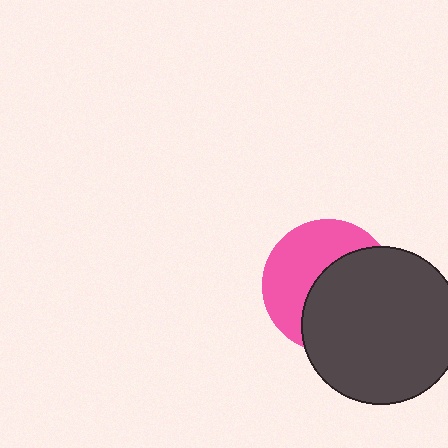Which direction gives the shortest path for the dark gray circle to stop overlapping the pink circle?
Moving toward the lower-right gives the shortest separation.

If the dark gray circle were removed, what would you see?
You would see the complete pink circle.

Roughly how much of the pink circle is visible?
About half of it is visible (roughly 47%).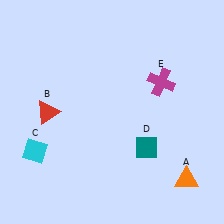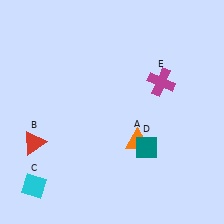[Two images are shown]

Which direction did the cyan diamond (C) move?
The cyan diamond (C) moved down.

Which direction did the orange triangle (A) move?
The orange triangle (A) moved left.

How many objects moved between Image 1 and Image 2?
3 objects moved between the two images.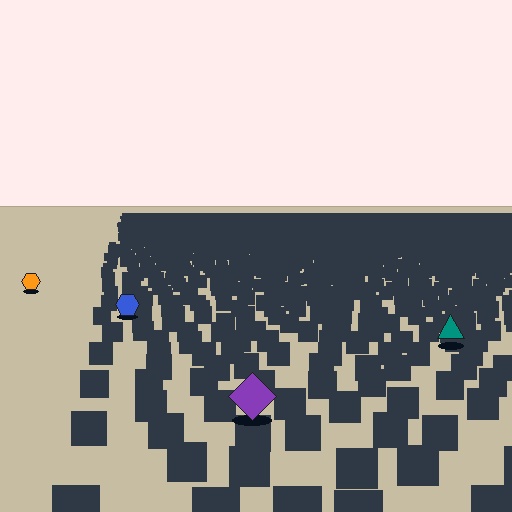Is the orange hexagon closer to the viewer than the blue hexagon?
No. The blue hexagon is closer — you can tell from the texture gradient: the ground texture is coarser near it.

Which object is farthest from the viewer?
The orange hexagon is farthest from the viewer. It appears smaller and the ground texture around it is denser.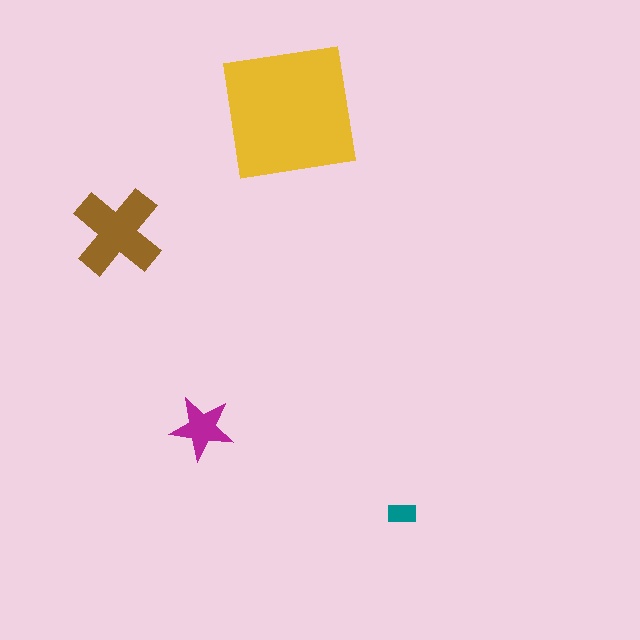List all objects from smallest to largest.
The teal rectangle, the magenta star, the brown cross, the yellow square.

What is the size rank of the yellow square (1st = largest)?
1st.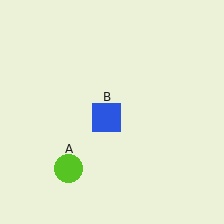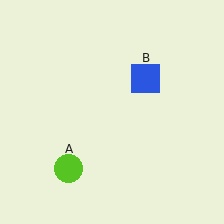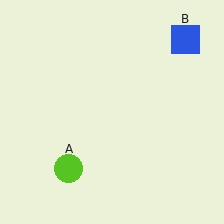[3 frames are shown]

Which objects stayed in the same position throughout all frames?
Lime circle (object A) remained stationary.